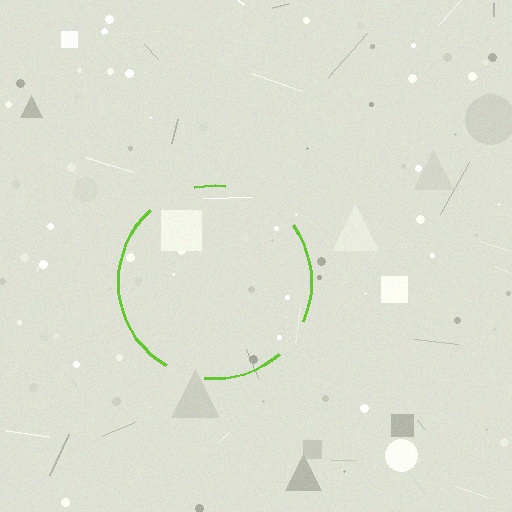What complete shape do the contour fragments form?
The contour fragments form a circle.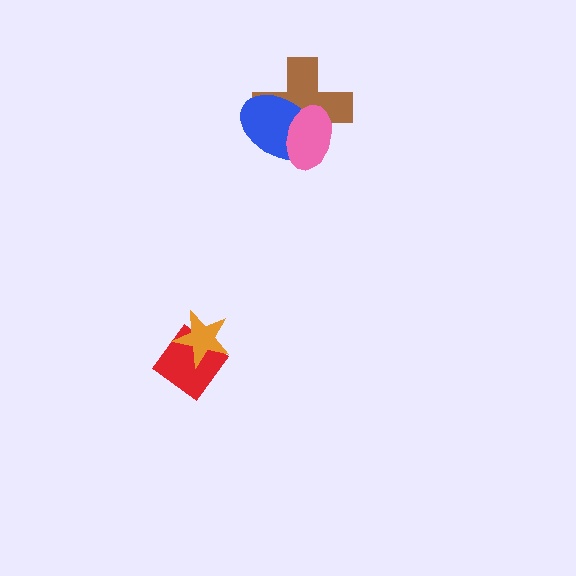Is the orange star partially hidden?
No, no other shape covers it.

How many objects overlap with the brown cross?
2 objects overlap with the brown cross.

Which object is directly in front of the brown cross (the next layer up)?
The blue ellipse is directly in front of the brown cross.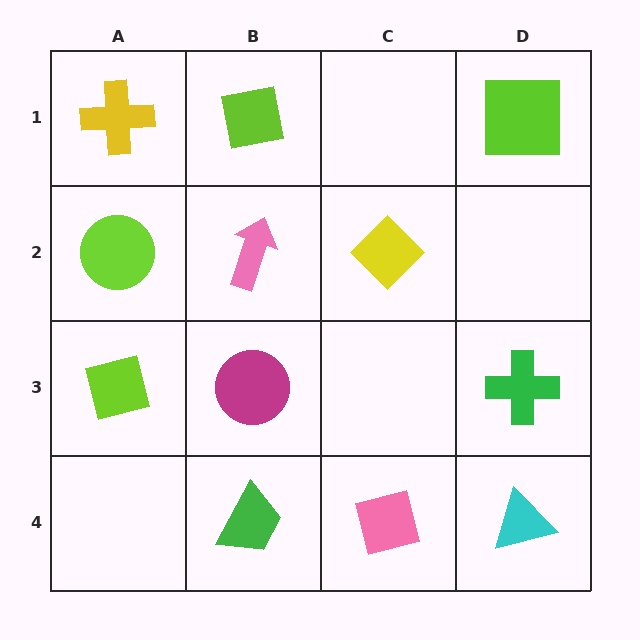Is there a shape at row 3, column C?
No, that cell is empty.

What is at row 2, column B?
A pink arrow.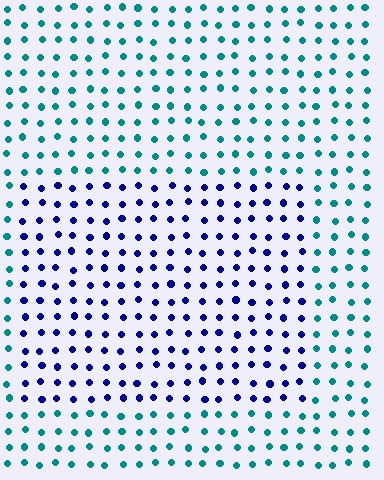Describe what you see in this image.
The image is filled with small teal elements in a uniform arrangement. A rectangle-shaped region is visible where the elements are tinted to a slightly different hue, forming a subtle color boundary.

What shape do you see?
I see a rectangle.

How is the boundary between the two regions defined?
The boundary is defined purely by a slight shift in hue (about 60 degrees). Spacing, size, and orientation are identical on both sides.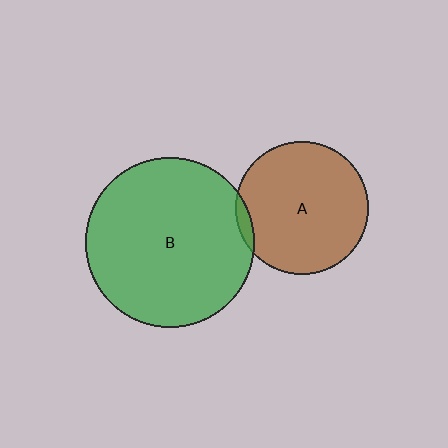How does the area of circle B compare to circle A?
Approximately 1.6 times.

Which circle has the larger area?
Circle B (green).